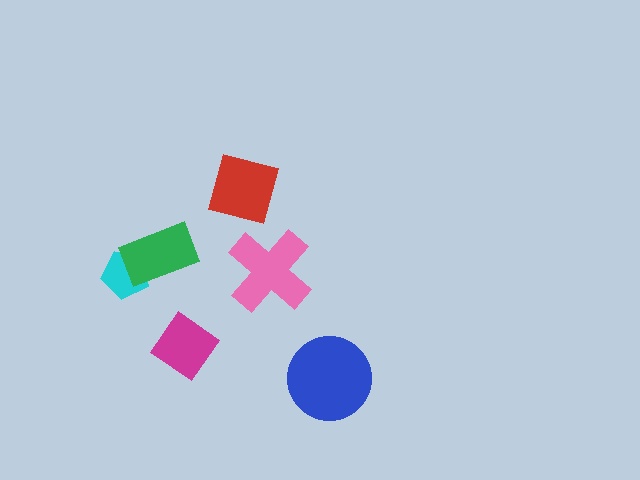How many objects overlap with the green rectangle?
1 object overlaps with the green rectangle.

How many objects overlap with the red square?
0 objects overlap with the red square.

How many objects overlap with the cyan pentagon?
1 object overlaps with the cyan pentagon.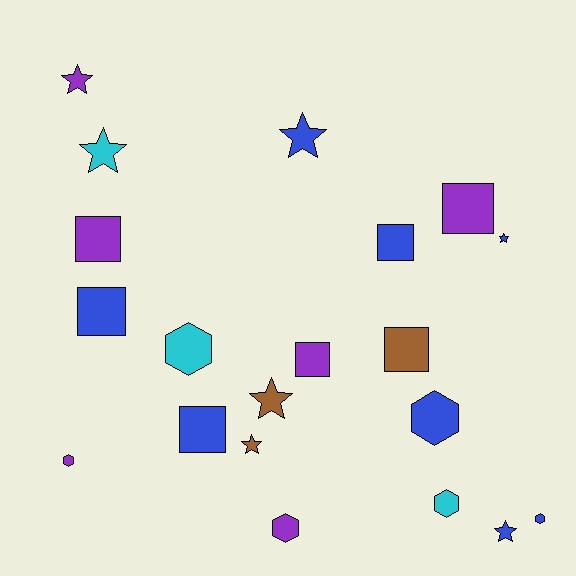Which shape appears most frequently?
Star, with 7 objects.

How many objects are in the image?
There are 20 objects.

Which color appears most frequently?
Blue, with 8 objects.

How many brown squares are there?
There is 1 brown square.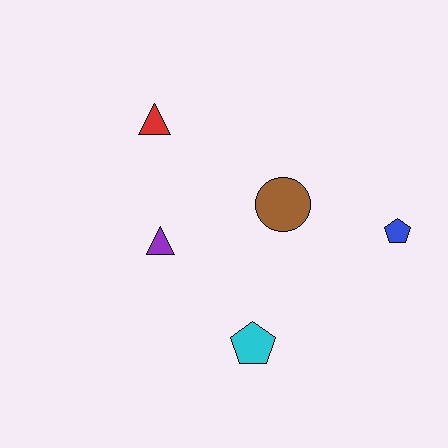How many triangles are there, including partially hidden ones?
There are 2 triangles.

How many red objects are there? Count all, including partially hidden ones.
There is 1 red object.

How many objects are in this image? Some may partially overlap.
There are 5 objects.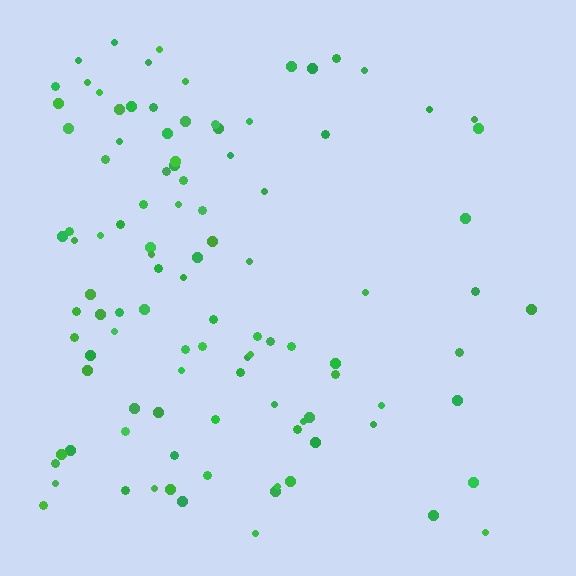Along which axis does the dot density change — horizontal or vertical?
Horizontal.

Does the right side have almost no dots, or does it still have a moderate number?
Still a moderate number, just noticeably fewer than the left.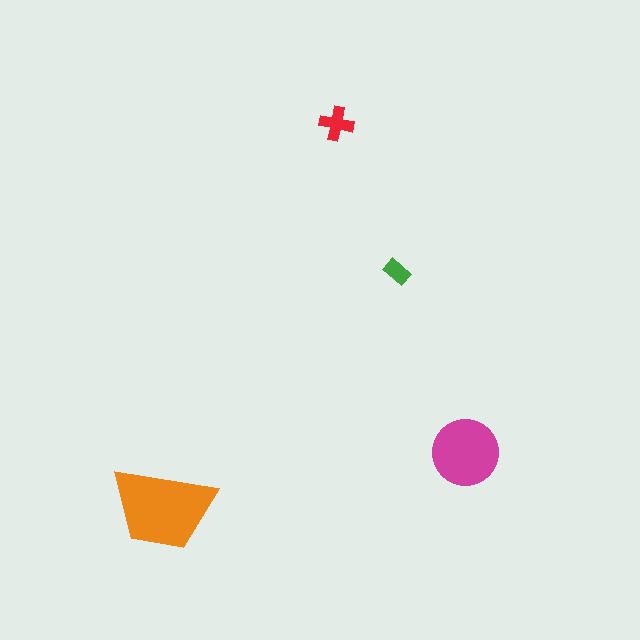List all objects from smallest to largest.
The green rectangle, the red cross, the magenta circle, the orange trapezoid.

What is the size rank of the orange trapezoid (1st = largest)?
1st.